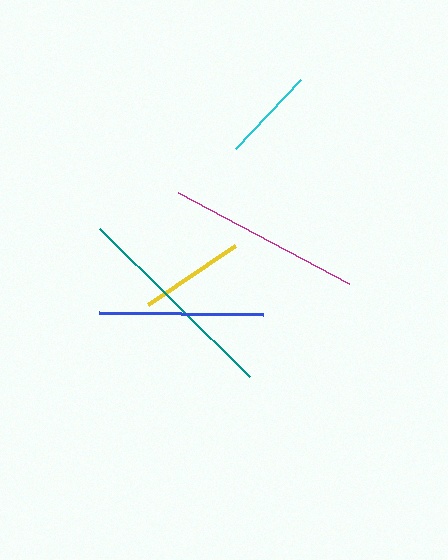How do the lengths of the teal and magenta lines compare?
The teal and magenta lines are approximately the same length.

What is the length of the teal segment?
The teal segment is approximately 210 pixels long.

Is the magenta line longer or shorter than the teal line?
The teal line is longer than the magenta line.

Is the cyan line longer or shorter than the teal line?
The teal line is longer than the cyan line.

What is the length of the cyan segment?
The cyan segment is approximately 94 pixels long.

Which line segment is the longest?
The teal line is the longest at approximately 210 pixels.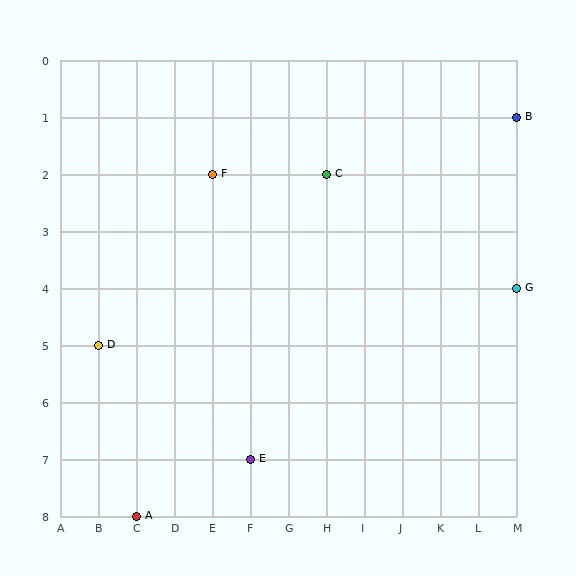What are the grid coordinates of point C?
Point C is at grid coordinates (H, 2).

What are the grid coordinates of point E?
Point E is at grid coordinates (F, 7).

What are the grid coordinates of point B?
Point B is at grid coordinates (M, 1).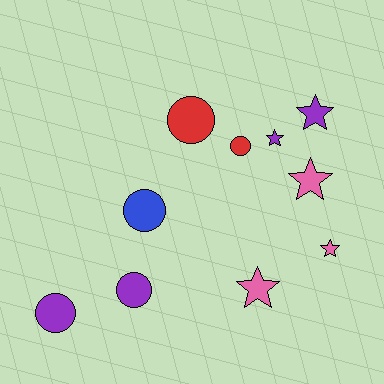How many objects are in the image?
There are 10 objects.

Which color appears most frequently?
Purple, with 4 objects.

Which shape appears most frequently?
Star, with 5 objects.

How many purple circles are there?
There are 2 purple circles.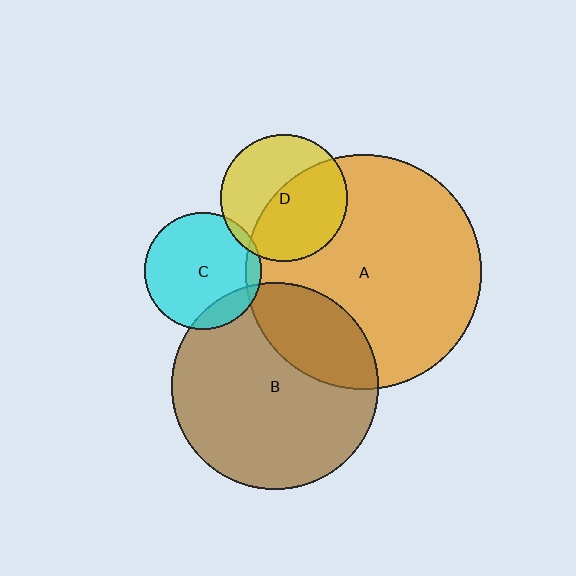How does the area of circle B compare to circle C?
Approximately 3.1 times.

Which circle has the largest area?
Circle A (orange).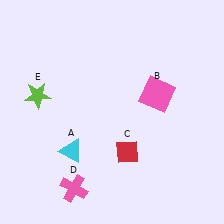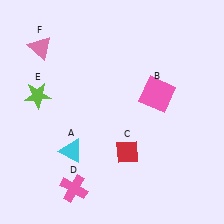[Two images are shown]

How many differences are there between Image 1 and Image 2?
There is 1 difference between the two images.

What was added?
A pink triangle (F) was added in Image 2.